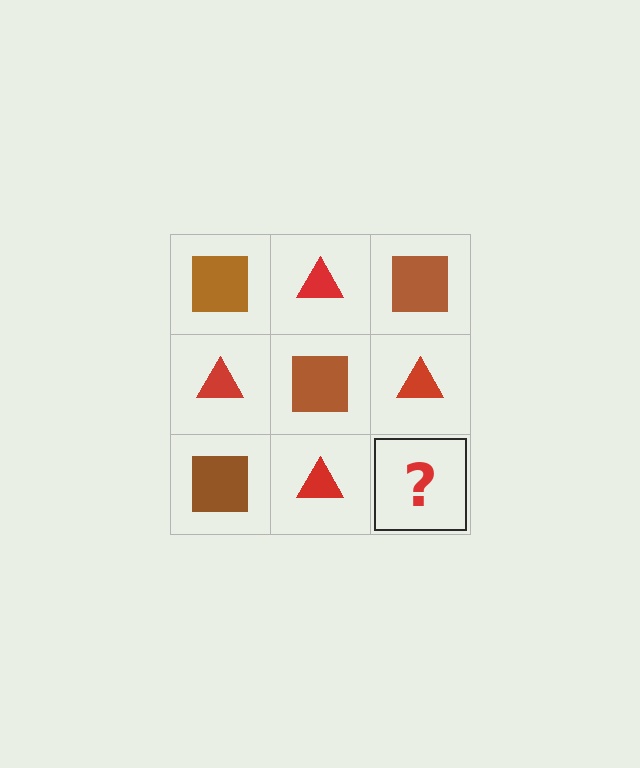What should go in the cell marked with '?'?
The missing cell should contain a brown square.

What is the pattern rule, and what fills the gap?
The rule is that it alternates brown square and red triangle in a checkerboard pattern. The gap should be filled with a brown square.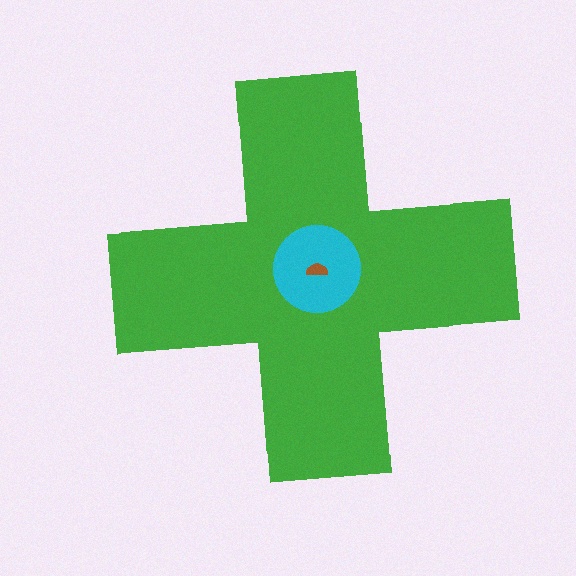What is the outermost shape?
The green cross.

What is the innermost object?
The brown semicircle.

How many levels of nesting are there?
3.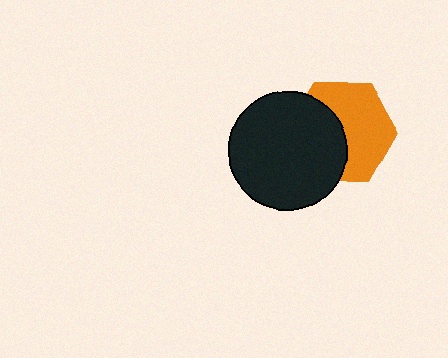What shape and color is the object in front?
The object in front is a black circle.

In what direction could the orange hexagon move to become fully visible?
The orange hexagon could move right. That would shift it out from behind the black circle entirely.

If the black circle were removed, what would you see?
You would see the complete orange hexagon.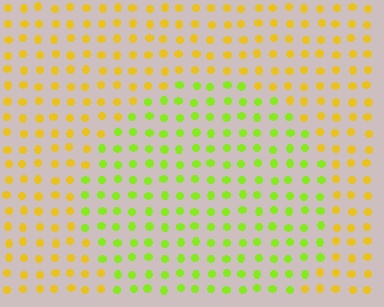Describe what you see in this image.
The image is filled with small yellow elements in a uniform arrangement. A circle-shaped region is visible where the elements are tinted to a slightly different hue, forming a subtle color boundary.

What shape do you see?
I see a circle.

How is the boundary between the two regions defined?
The boundary is defined purely by a slight shift in hue (about 42 degrees). Spacing, size, and orientation are identical on both sides.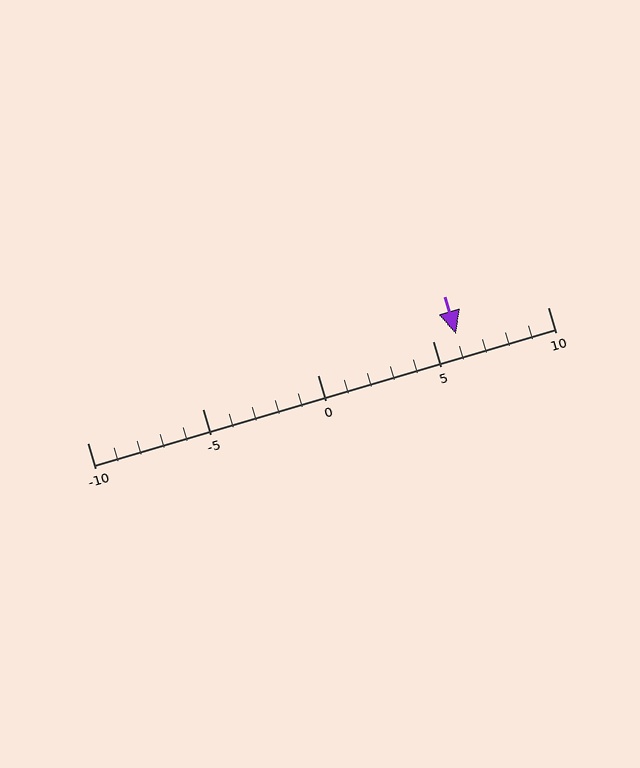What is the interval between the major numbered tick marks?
The major tick marks are spaced 5 units apart.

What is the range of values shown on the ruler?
The ruler shows values from -10 to 10.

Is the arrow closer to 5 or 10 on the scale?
The arrow is closer to 5.